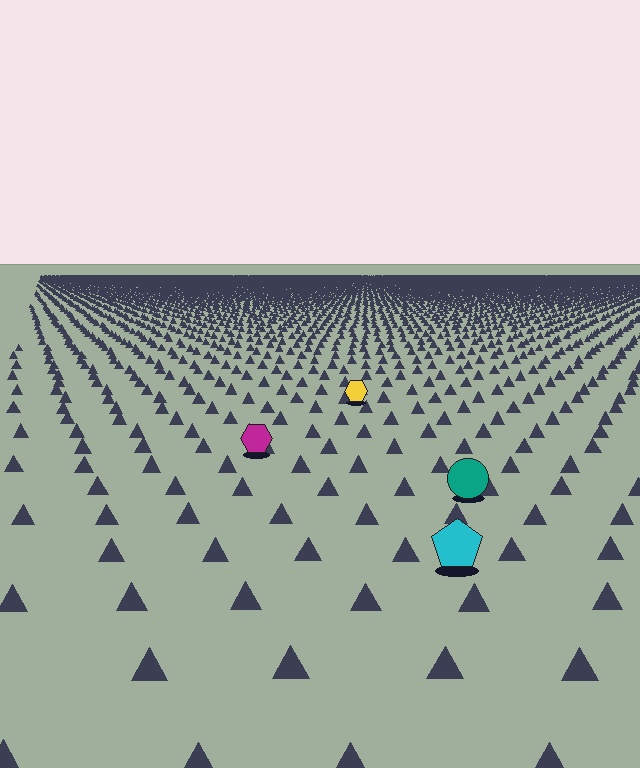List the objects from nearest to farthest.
From nearest to farthest: the cyan pentagon, the teal circle, the magenta hexagon, the yellow hexagon.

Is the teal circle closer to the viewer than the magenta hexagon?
Yes. The teal circle is closer — you can tell from the texture gradient: the ground texture is coarser near it.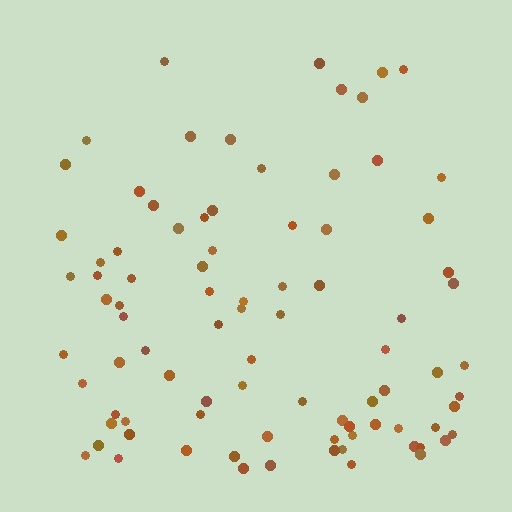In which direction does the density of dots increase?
From top to bottom, with the bottom side densest.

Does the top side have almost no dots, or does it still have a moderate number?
Still a moderate number, just noticeably fewer than the bottom.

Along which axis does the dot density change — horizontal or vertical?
Vertical.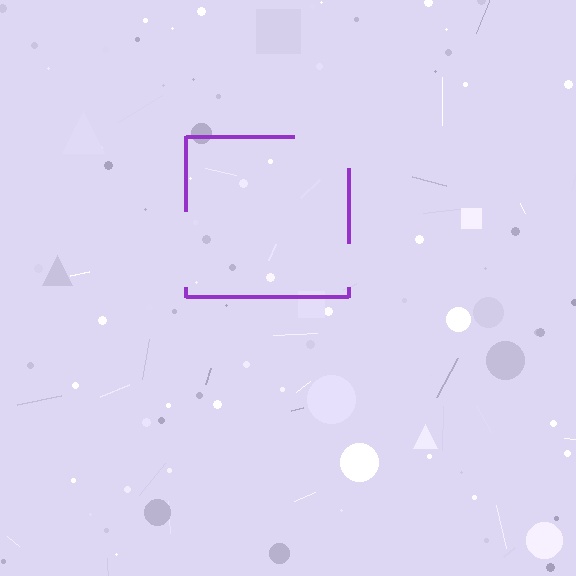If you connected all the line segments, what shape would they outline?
They would outline a square.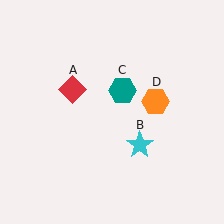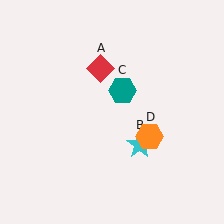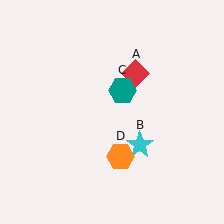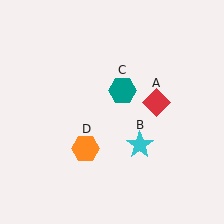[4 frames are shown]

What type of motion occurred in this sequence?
The red diamond (object A), orange hexagon (object D) rotated clockwise around the center of the scene.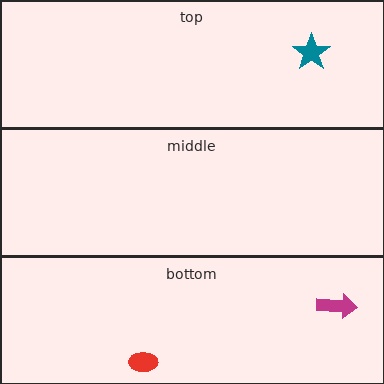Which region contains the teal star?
The top region.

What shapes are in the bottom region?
The red ellipse, the magenta arrow.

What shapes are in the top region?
The teal star.